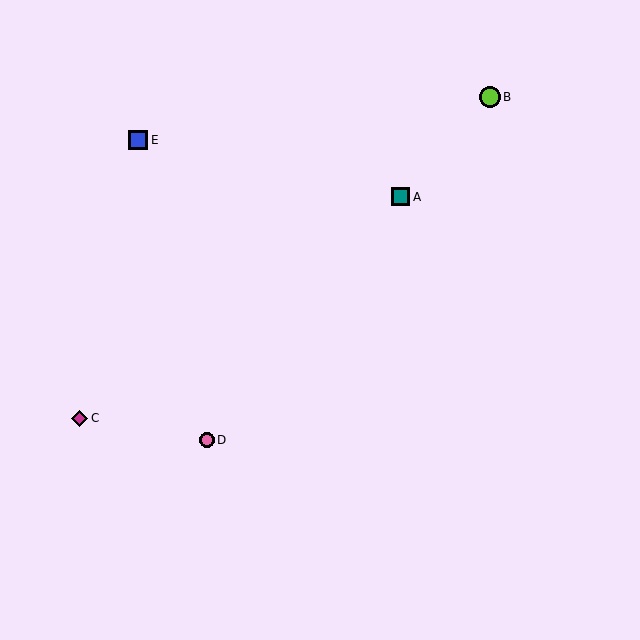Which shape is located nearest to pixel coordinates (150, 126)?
The blue square (labeled E) at (138, 140) is nearest to that location.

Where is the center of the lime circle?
The center of the lime circle is at (490, 97).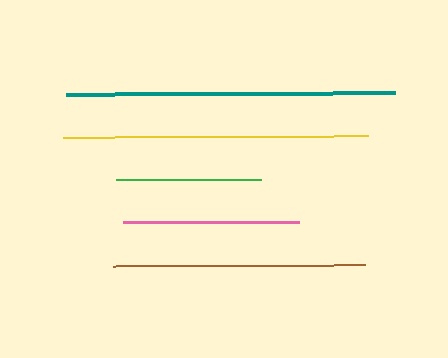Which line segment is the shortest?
The green line is the shortest at approximately 145 pixels.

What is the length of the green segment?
The green segment is approximately 145 pixels long.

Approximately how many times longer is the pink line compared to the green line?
The pink line is approximately 1.2 times the length of the green line.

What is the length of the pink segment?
The pink segment is approximately 176 pixels long.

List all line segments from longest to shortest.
From longest to shortest: teal, yellow, brown, pink, green.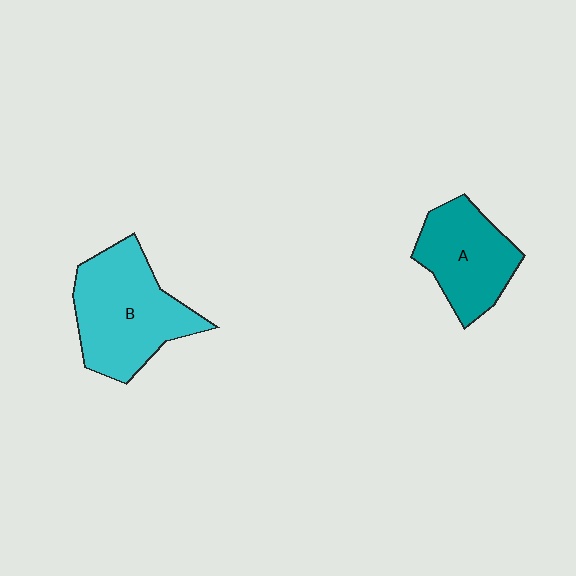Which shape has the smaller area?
Shape A (teal).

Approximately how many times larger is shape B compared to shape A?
Approximately 1.4 times.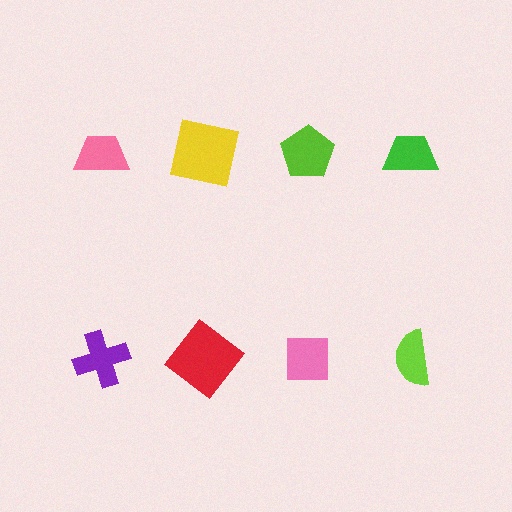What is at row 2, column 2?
A red diamond.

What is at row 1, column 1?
A pink trapezoid.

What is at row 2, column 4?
A lime semicircle.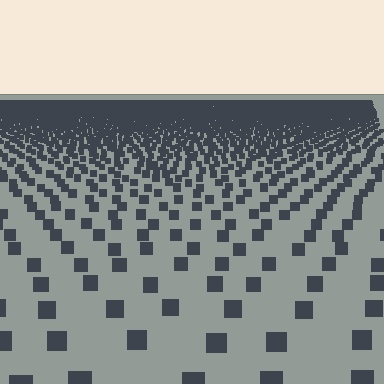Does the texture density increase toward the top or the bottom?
Density increases toward the top.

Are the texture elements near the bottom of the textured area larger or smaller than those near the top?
Larger. Near the bottom, elements are closer to the viewer and appear at a bigger on-screen size.